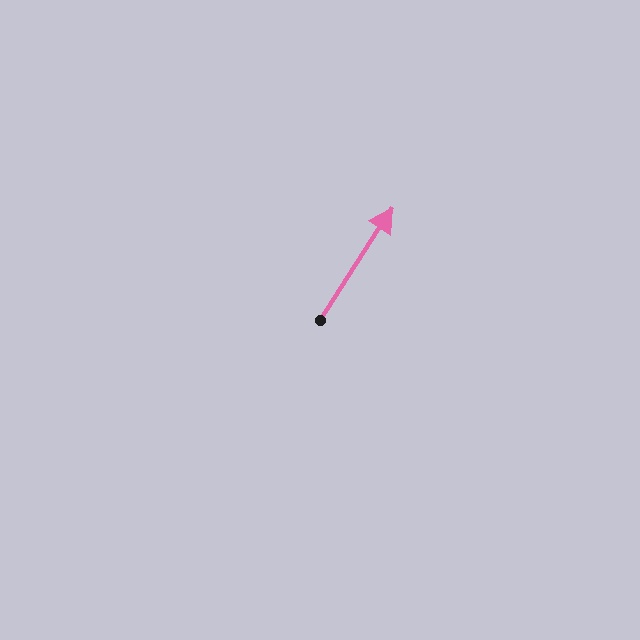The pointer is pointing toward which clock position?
Roughly 1 o'clock.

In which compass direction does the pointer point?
Northeast.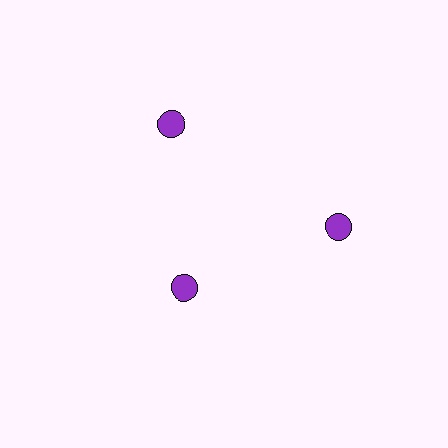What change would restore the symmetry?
The symmetry would be restored by moving it outward, back onto the ring so that all 3 circles sit at equal angles and equal distance from the center.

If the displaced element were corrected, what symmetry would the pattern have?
It would have 3-fold rotational symmetry — the pattern would map onto itself every 120 degrees.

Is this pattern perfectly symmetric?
No. The 3 purple circles are arranged in a ring, but one element near the 7 o'clock position is pulled inward toward the center, breaking the 3-fold rotational symmetry.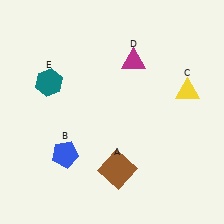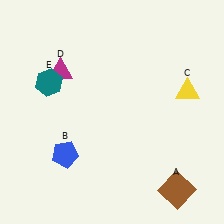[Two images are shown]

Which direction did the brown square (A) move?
The brown square (A) moved right.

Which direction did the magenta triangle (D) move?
The magenta triangle (D) moved left.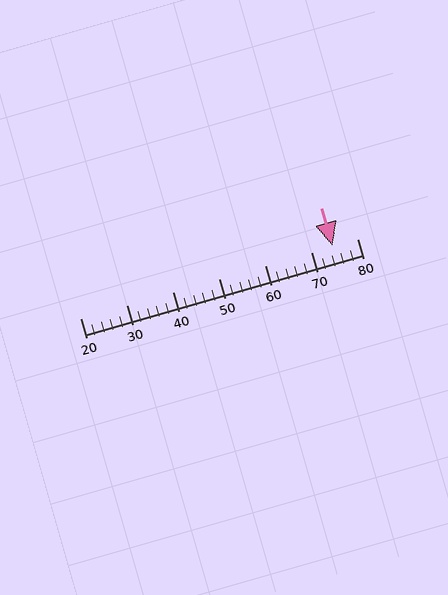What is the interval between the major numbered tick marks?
The major tick marks are spaced 10 units apart.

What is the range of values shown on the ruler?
The ruler shows values from 20 to 80.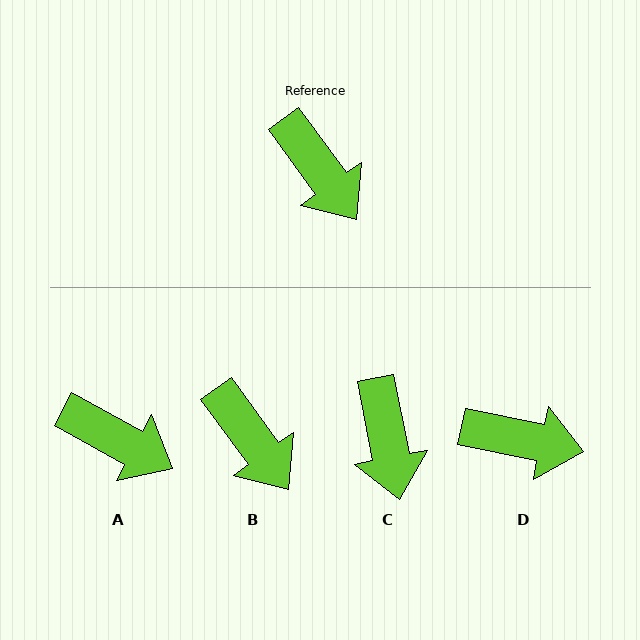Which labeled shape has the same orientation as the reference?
B.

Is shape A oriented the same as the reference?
No, it is off by about 25 degrees.